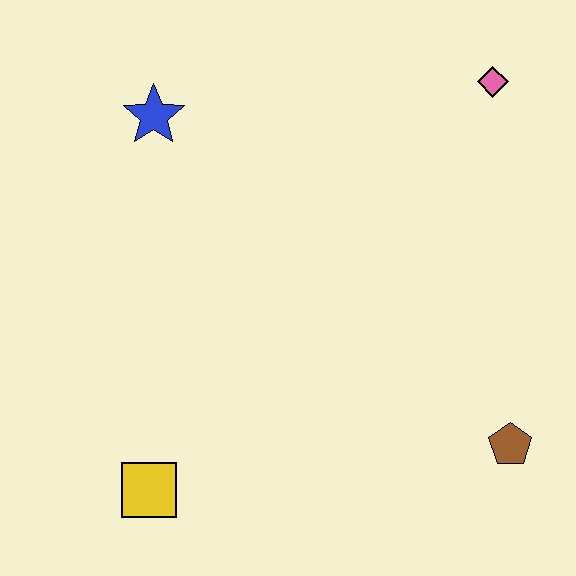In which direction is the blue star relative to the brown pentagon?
The blue star is to the left of the brown pentagon.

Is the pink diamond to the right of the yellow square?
Yes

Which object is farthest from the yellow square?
The pink diamond is farthest from the yellow square.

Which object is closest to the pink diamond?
The blue star is closest to the pink diamond.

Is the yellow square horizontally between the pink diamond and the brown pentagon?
No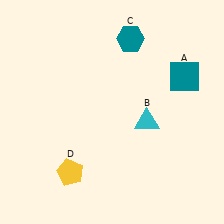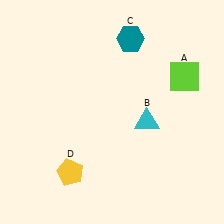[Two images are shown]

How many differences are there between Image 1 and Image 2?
There is 1 difference between the two images.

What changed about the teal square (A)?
In Image 1, A is teal. In Image 2, it changed to lime.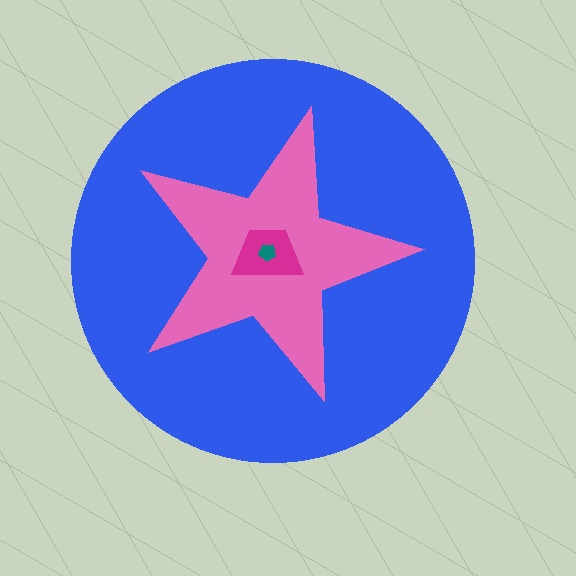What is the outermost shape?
The blue circle.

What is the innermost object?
The teal pentagon.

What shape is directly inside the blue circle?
The pink star.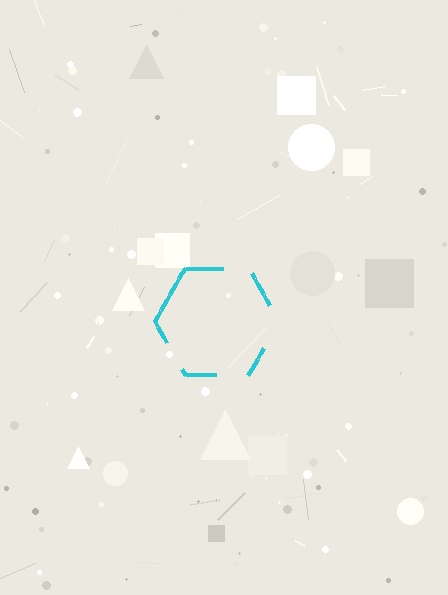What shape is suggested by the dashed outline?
The dashed outline suggests a hexagon.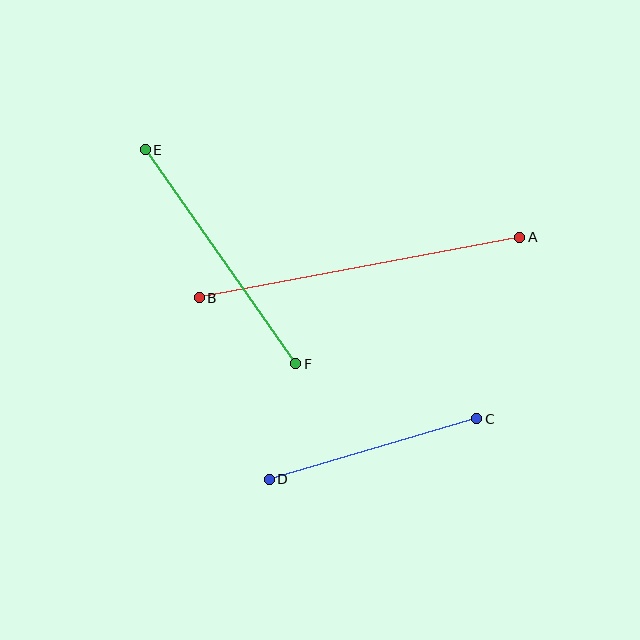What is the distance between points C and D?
The distance is approximately 216 pixels.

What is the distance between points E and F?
The distance is approximately 262 pixels.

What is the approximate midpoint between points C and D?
The midpoint is at approximately (373, 449) pixels.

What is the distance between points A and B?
The distance is approximately 326 pixels.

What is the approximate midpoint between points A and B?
The midpoint is at approximately (360, 267) pixels.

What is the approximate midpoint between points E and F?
The midpoint is at approximately (220, 257) pixels.